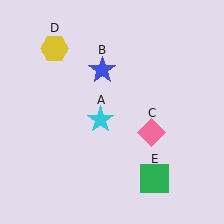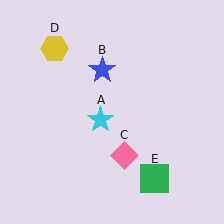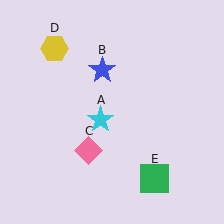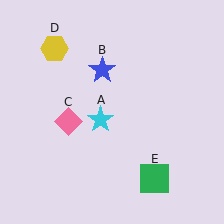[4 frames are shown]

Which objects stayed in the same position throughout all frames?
Cyan star (object A) and blue star (object B) and yellow hexagon (object D) and green square (object E) remained stationary.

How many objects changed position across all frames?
1 object changed position: pink diamond (object C).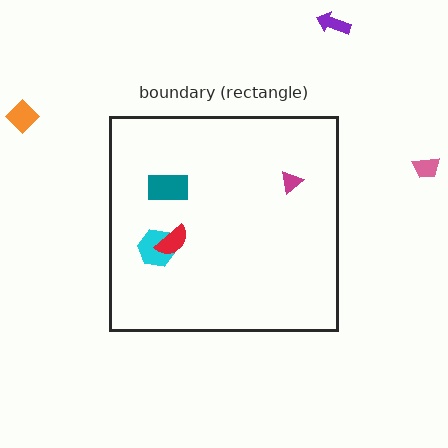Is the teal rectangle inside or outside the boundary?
Inside.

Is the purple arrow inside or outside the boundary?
Outside.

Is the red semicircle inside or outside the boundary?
Inside.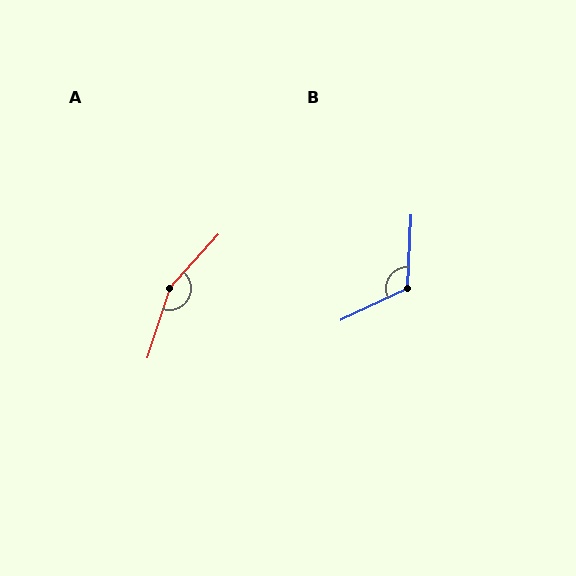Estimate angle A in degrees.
Approximately 156 degrees.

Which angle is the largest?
A, at approximately 156 degrees.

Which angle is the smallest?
B, at approximately 119 degrees.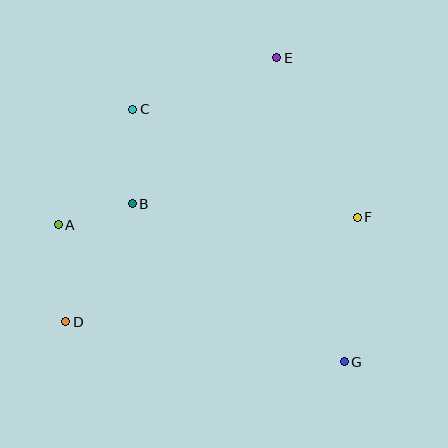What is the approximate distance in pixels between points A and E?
The distance between A and E is approximately 275 pixels.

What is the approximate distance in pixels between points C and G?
The distance between C and G is approximately 329 pixels.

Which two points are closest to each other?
Points A and B are closest to each other.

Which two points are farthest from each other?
Points D and E are farthest from each other.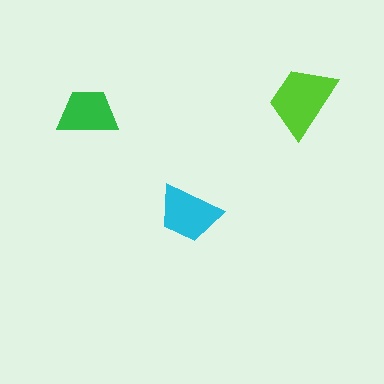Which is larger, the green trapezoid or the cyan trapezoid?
The cyan one.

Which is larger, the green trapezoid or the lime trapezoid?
The lime one.